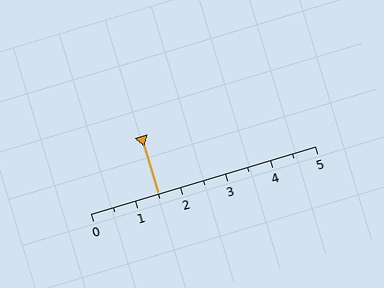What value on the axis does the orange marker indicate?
The marker indicates approximately 1.5.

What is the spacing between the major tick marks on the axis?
The major ticks are spaced 1 apart.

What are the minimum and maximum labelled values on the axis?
The axis runs from 0 to 5.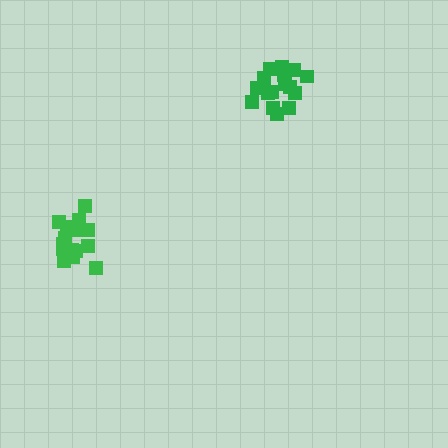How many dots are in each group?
Group 1: 15 dots, Group 2: 18 dots (33 total).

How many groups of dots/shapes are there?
There are 2 groups.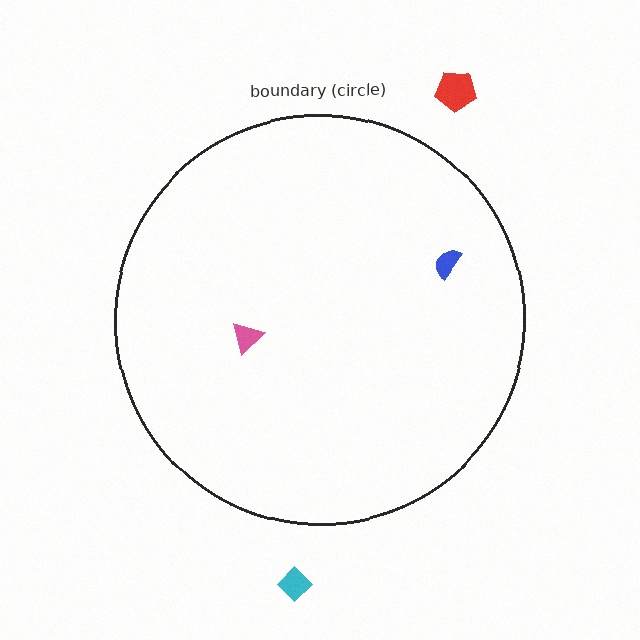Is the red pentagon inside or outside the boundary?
Outside.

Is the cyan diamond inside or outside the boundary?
Outside.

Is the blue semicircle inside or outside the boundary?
Inside.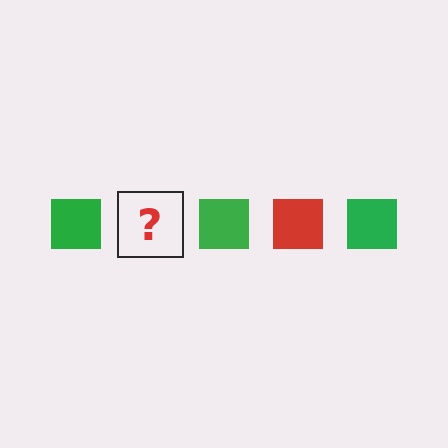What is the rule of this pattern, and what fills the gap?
The rule is that the pattern cycles through green, red squares. The gap should be filled with a red square.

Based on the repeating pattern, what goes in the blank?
The blank should be a red square.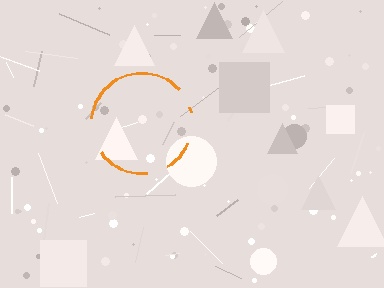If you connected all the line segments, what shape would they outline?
They would outline a circle.